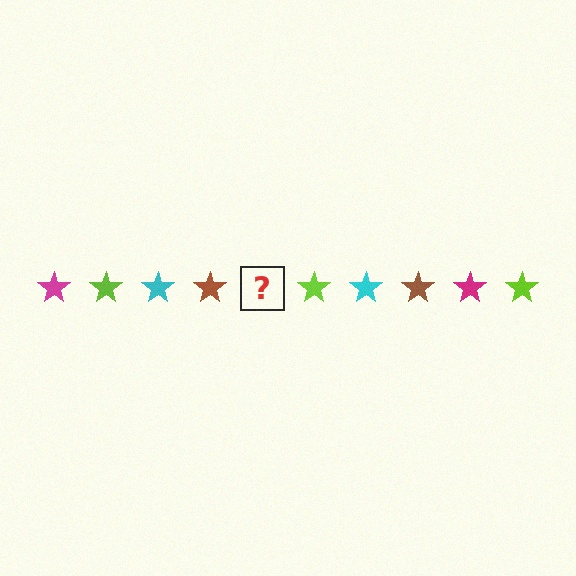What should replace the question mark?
The question mark should be replaced with a magenta star.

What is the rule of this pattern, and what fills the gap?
The rule is that the pattern cycles through magenta, lime, cyan, brown stars. The gap should be filled with a magenta star.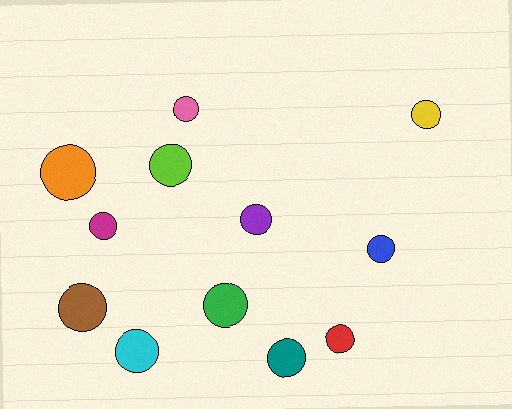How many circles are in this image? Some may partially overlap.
There are 12 circles.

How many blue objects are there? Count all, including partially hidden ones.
There is 1 blue object.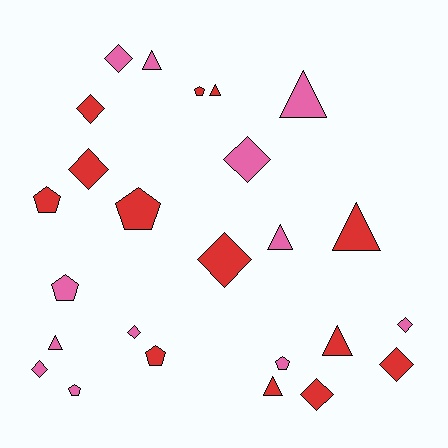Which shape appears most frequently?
Diamond, with 10 objects.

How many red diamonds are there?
There are 5 red diamonds.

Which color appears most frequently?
Red, with 13 objects.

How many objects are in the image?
There are 25 objects.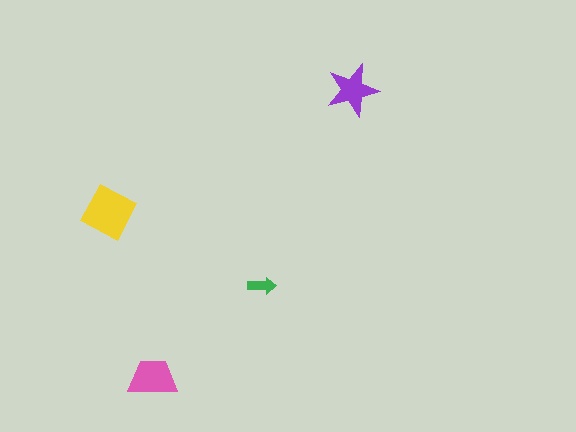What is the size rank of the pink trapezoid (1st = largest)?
2nd.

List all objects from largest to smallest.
The yellow diamond, the pink trapezoid, the purple star, the green arrow.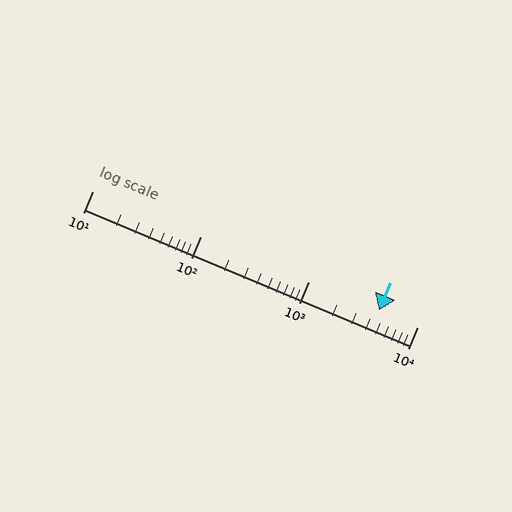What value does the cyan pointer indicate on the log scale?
The pointer indicates approximately 4400.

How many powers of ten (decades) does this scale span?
The scale spans 3 decades, from 10 to 10000.